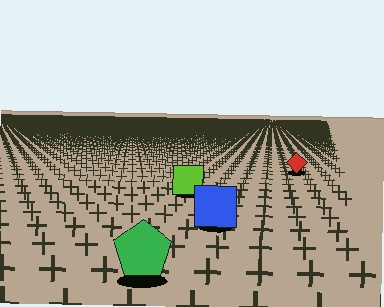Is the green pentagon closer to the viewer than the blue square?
Yes. The green pentagon is closer — you can tell from the texture gradient: the ground texture is coarser near it.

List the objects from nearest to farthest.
From nearest to farthest: the green pentagon, the blue square, the lime square, the red diamond.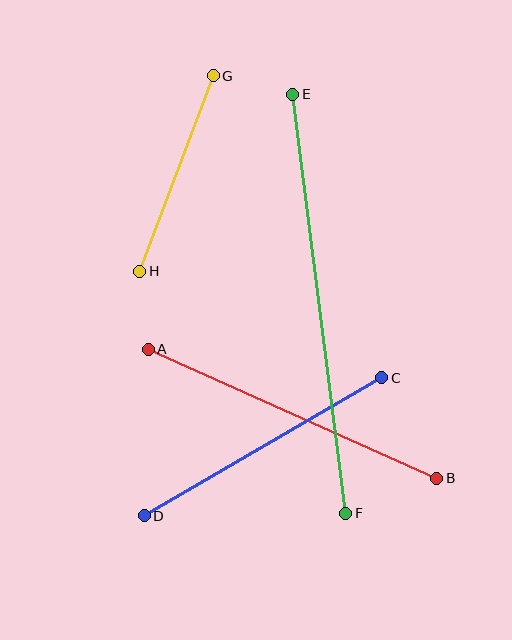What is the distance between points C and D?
The distance is approximately 275 pixels.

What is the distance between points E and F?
The distance is approximately 422 pixels.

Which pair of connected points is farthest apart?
Points E and F are farthest apart.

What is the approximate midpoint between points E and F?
The midpoint is at approximately (319, 304) pixels.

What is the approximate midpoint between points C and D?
The midpoint is at approximately (263, 447) pixels.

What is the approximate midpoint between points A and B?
The midpoint is at approximately (292, 414) pixels.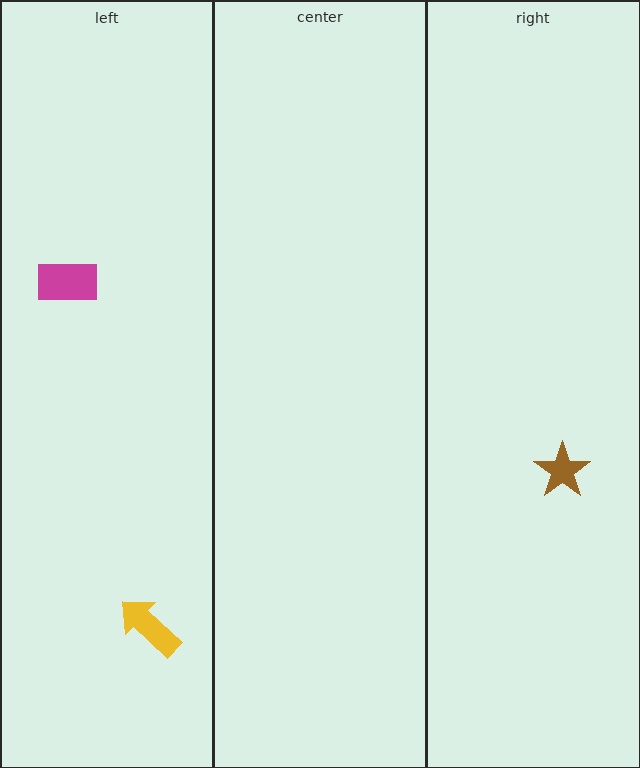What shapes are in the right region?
The brown star.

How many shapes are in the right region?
1.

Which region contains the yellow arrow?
The left region.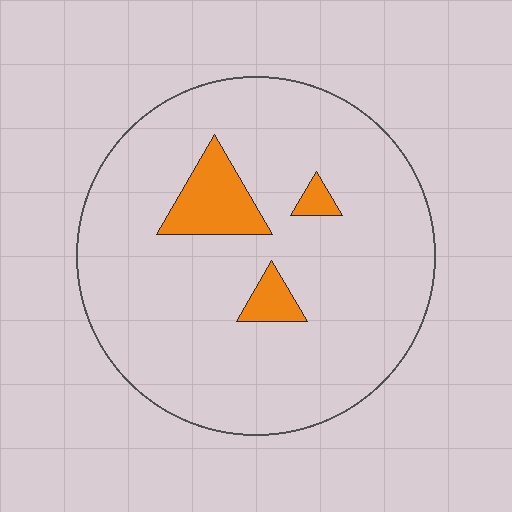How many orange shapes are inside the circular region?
3.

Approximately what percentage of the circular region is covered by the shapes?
Approximately 10%.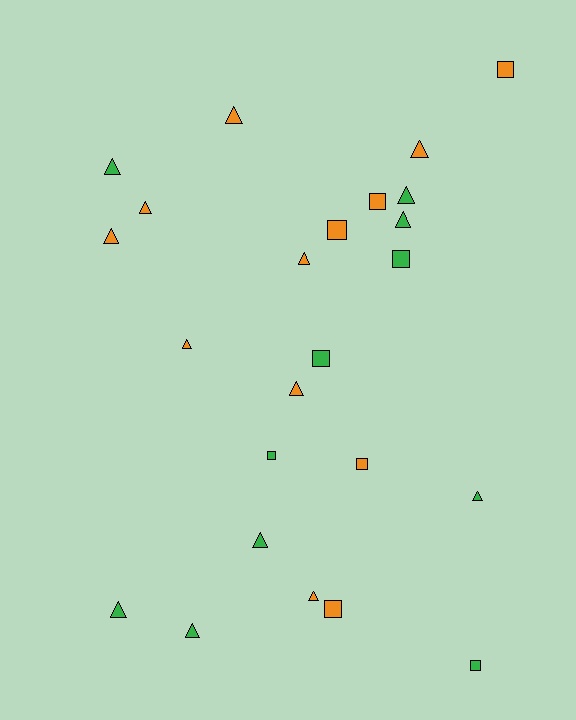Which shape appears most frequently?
Triangle, with 15 objects.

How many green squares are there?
There are 4 green squares.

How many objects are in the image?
There are 24 objects.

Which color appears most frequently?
Orange, with 13 objects.